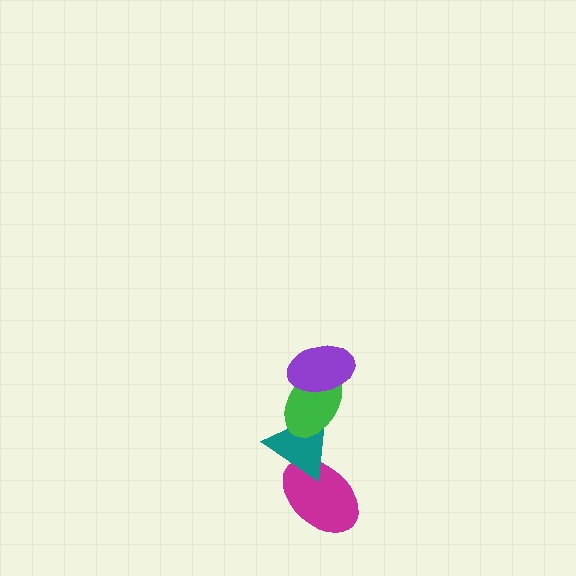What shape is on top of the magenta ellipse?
The teal triangle is on top of the magenta ellipse.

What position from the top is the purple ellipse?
The purple ellipse is 1st from the top.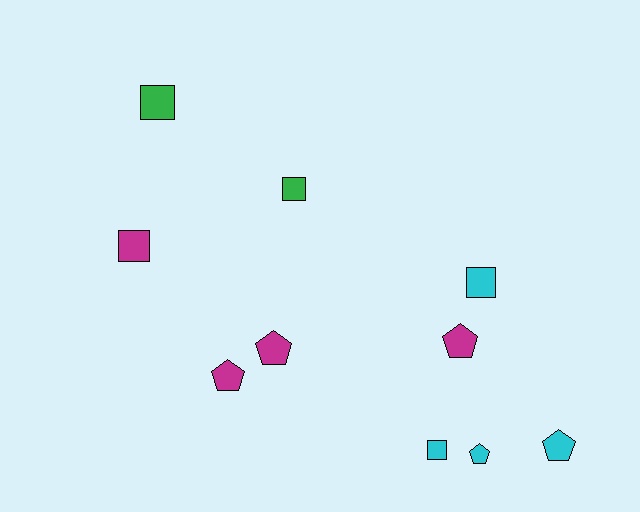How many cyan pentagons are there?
There are 2 cyan pentagons.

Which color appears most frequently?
Magenta, with 4 objects.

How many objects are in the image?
There are 10 objects.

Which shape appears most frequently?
Square, with 5 objects.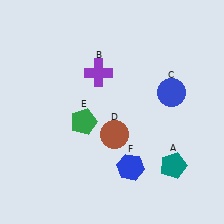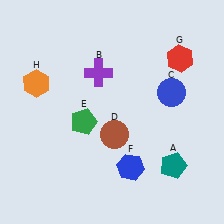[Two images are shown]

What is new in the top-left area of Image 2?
An orange hexagon (H) was added in the top-left area of Image 2.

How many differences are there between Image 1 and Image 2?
There are 2 differences between the two images.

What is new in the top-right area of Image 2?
A red hexagon (G) was added in the top-right area of Image 2.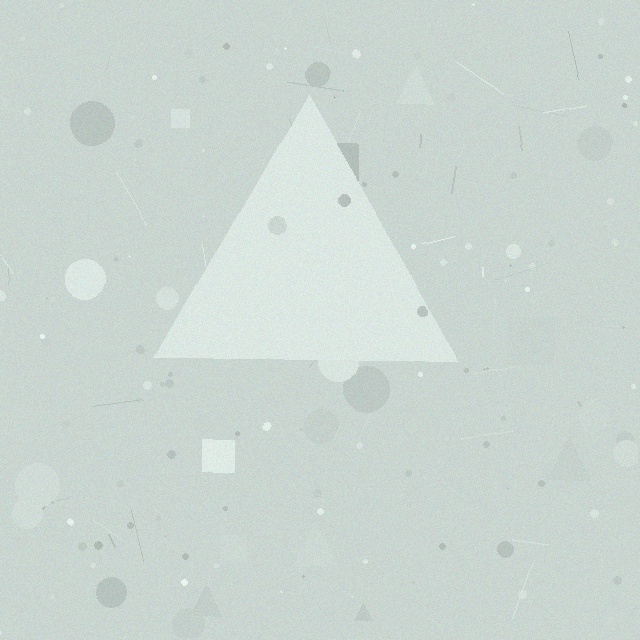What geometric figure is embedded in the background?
A triangle is embedded in the background.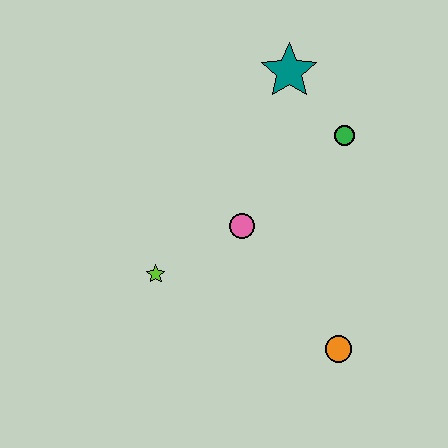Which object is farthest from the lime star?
The teal star is farthest from the lime star.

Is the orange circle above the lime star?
No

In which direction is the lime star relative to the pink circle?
The lime star is to the left of the pink circle.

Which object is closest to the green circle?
The teal star is closest to the green circle.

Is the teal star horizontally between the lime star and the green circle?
Yes